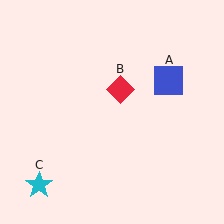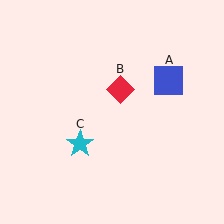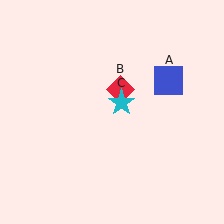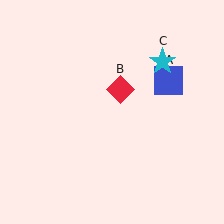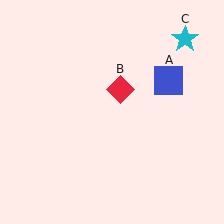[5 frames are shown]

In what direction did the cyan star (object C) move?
The cyan star (object C) moved up and to the right.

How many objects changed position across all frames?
1 object changed position: cyan star (object C).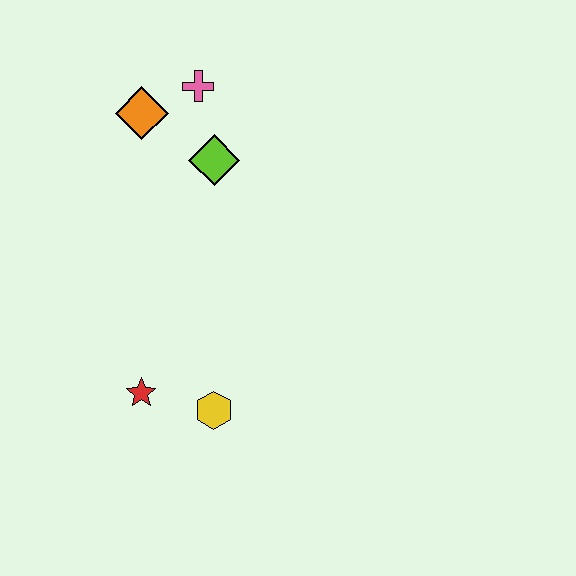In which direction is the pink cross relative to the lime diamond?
The pink cross is above the lime diamond.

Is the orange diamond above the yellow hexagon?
Yes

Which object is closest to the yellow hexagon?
The red star is closest to the yellow hexagon.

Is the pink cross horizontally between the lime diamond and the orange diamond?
Yes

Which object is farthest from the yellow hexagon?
The pink cross is farthest from the yellow hexagon.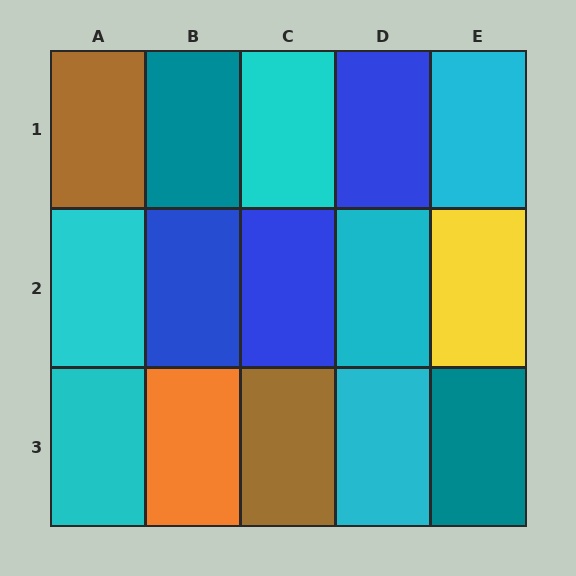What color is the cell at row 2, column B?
Blue.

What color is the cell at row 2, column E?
Yellow.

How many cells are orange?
1 cell is orange.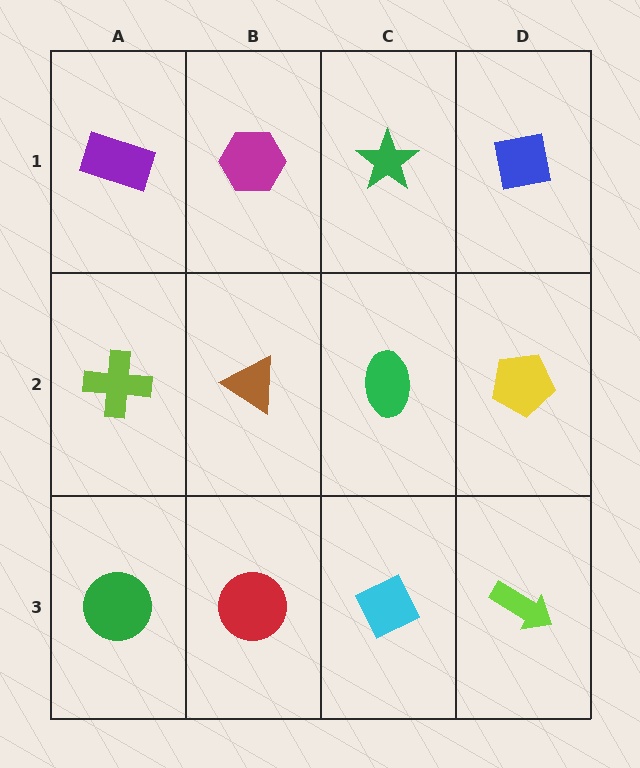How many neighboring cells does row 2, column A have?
3.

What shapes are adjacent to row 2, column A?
A purple rectangle (row 1, column A), a green circle (row 3, column A), a brown triangle (row 2, column B).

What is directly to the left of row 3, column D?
A cyan diamond.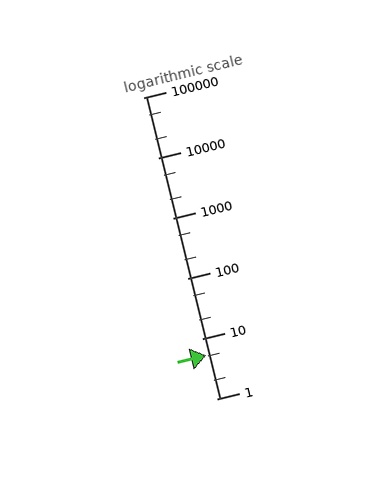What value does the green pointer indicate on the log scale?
The pointer indicates approximately 5.2.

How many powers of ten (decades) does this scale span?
The scale spans 5 decades, from 1 to 100000.